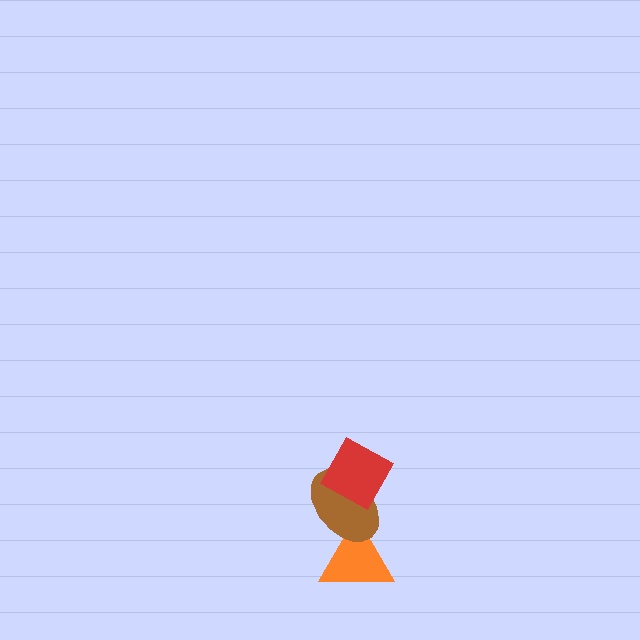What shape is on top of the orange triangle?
The brown ellipse is on top of the orange triangle.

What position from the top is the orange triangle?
The orange triangle is 3rd from the top.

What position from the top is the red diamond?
The red diamond is 1st from the top.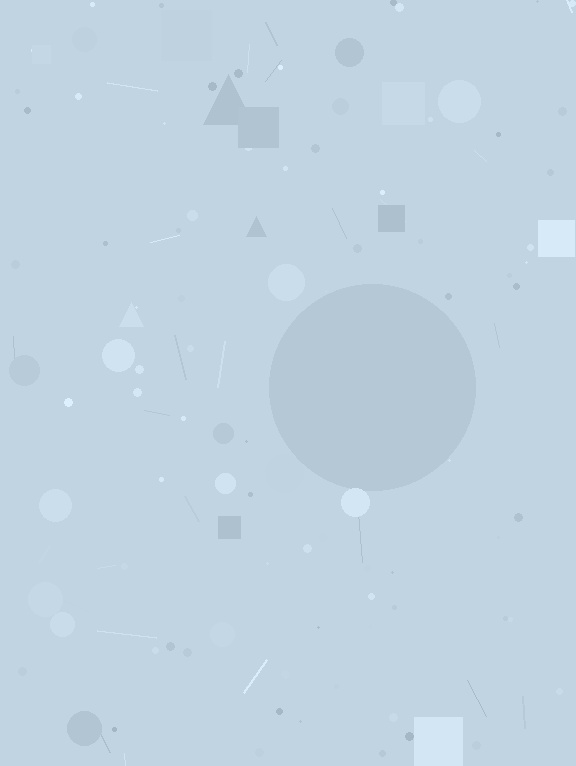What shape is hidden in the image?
A circle is hidden in the image.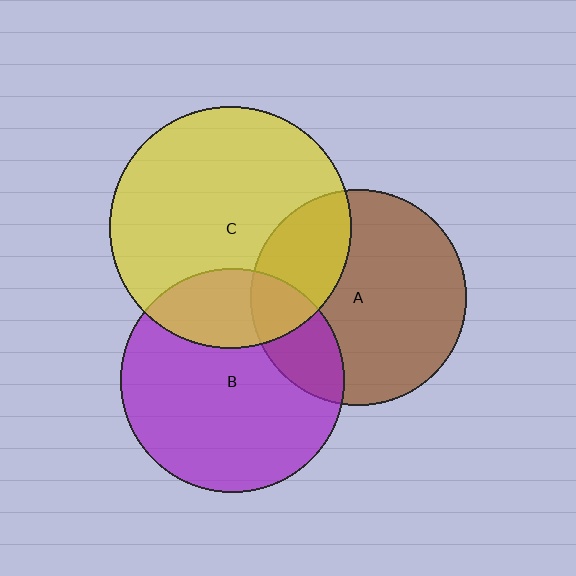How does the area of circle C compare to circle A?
Approximately 1.3 times.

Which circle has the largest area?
Circle C (yellow).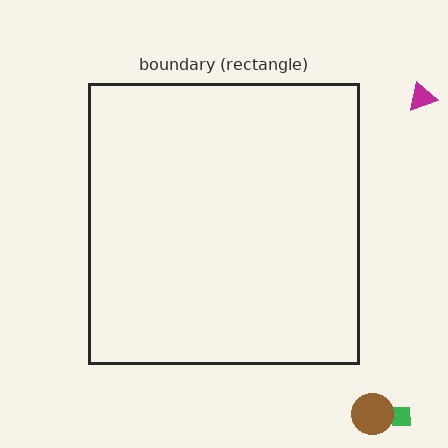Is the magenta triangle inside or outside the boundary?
Outside.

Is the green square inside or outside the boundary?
Outside.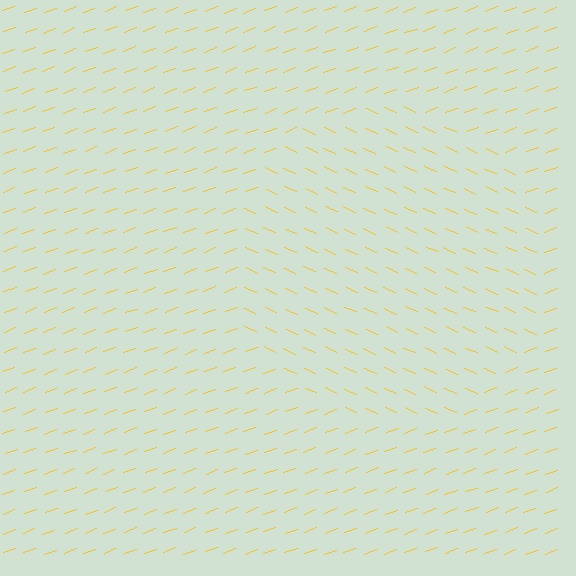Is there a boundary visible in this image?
Yes, there is a texture boundary formed by a change in line orientation.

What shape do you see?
I see a circle.